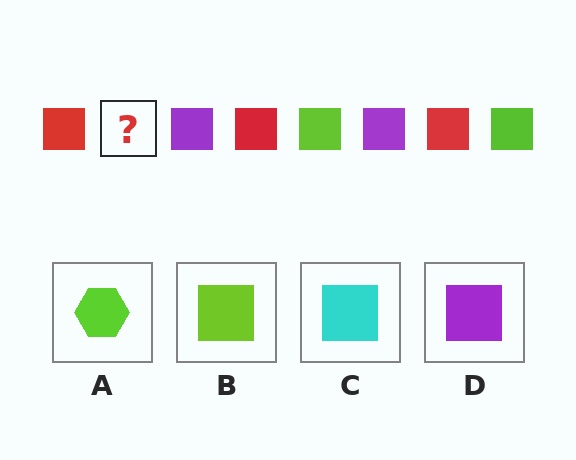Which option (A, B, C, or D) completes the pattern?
B.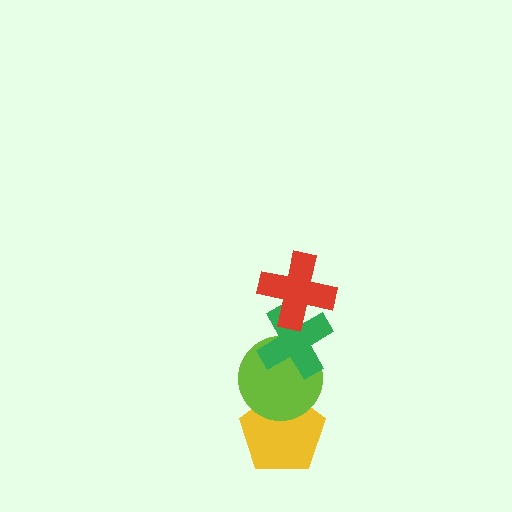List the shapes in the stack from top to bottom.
From top to bottom: the red cross, the green cross, the lime circle, the yellow pentagon.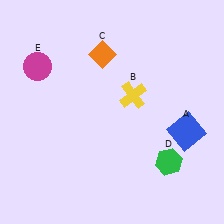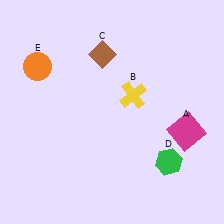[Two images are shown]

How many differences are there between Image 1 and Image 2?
There are 3 differences between the two images.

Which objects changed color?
A changed from blue to magenta. C changed from orange to brown. E changed from magenta to orange.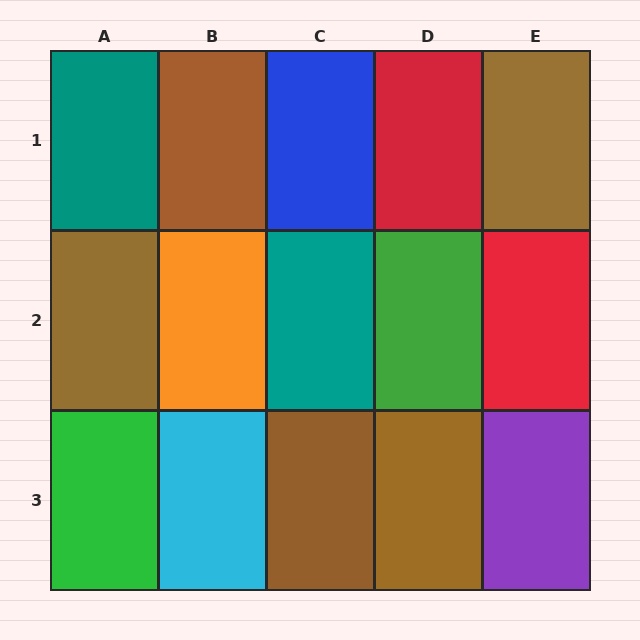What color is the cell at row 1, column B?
Brown.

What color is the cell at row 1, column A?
Teal.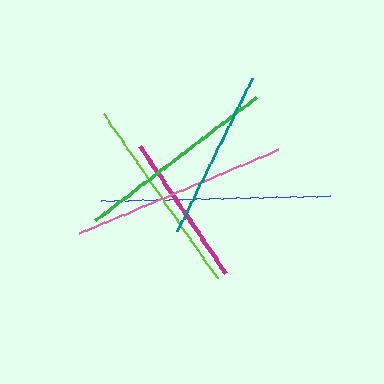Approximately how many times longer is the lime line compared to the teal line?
The lime line is approximately 1.2 times the length of the teal line.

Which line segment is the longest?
The blue line is the longest at approximately 228 pixels.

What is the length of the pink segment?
The pink segment is approximately 216 pixels long.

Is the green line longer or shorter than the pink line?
The pink line is longer than the green line.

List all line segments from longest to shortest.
From longest to shortest: blue, pink, green, lime, teal, magenta.